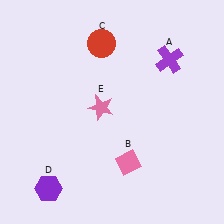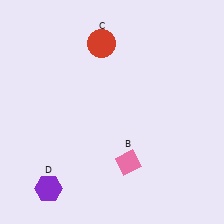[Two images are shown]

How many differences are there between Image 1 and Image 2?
There are 2 differences between the two images.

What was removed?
The purple cross (A), the pink star (E) were removed in Image 2.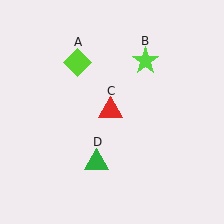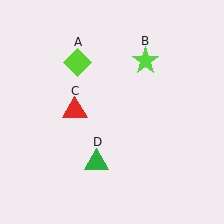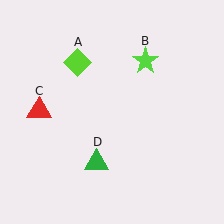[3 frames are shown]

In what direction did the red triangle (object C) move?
The red triangle (object C) moved left.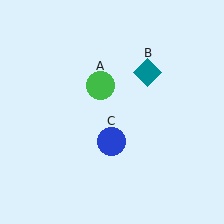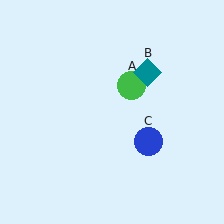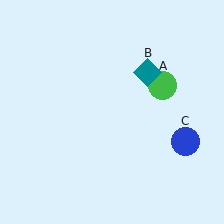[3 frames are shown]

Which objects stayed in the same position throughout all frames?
Teal diamond (object B) remained stationary.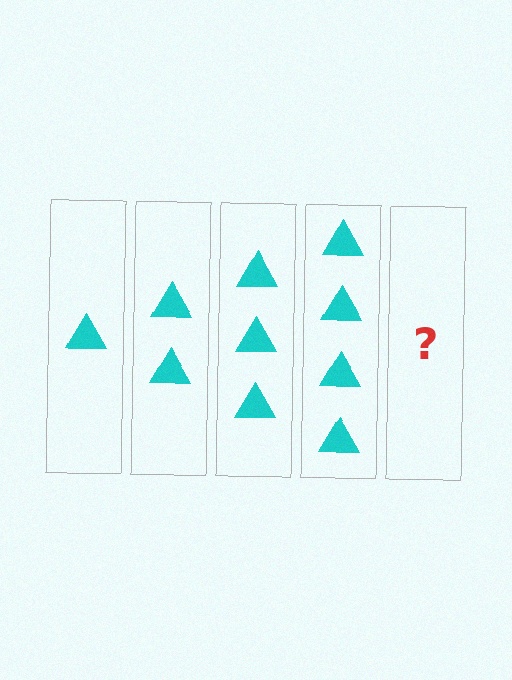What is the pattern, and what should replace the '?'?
The pattern is that each step adds one more triangle. The '?' should be 5 triangles.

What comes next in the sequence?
The next element should be 5 triangles.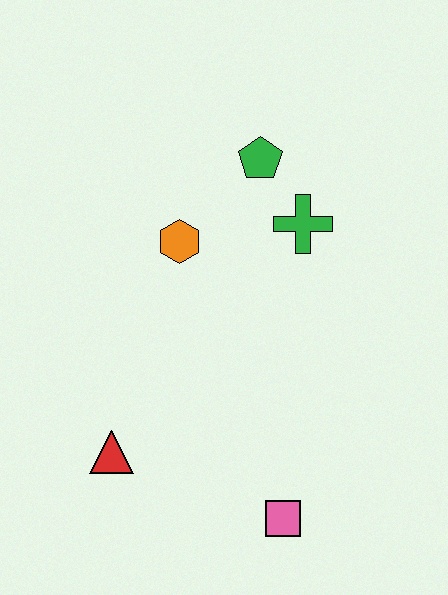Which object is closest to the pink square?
The red triangle is closest to the pink square.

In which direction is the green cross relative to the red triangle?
The green cross is above the red triangle.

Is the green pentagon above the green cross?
Yes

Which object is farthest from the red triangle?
The green pentagon is farthest from the red triangle.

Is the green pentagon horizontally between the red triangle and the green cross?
Yes